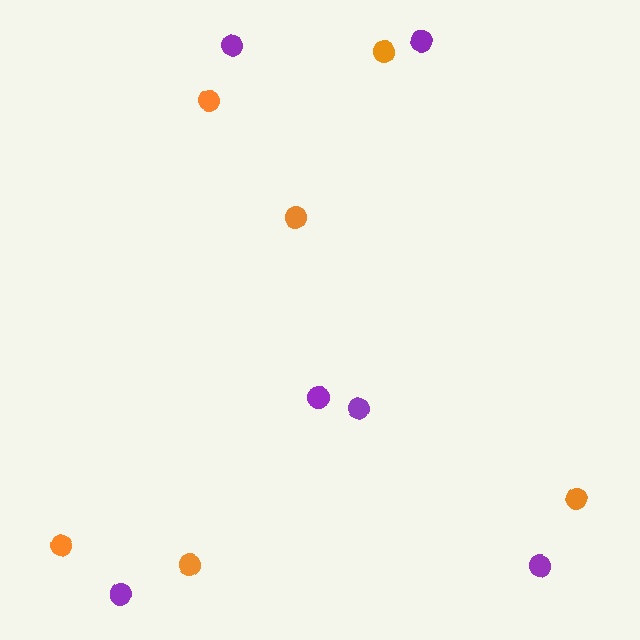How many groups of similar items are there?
There are 2 groups: one group of orange circles (6) and one group of purple circles (6).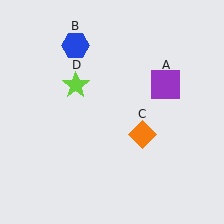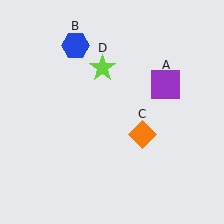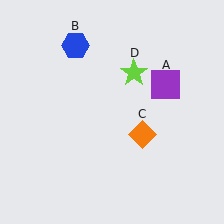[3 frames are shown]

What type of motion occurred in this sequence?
The lime star (object D) rotated clockwise around the center of the scene.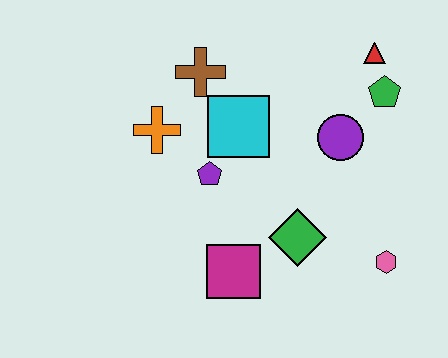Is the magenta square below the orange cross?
Yes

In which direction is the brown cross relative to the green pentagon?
The brown cross is to the left of the green pentagon.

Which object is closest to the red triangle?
The green pentagon is closest to the red triangle.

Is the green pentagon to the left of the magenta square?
No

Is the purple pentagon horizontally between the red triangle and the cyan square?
No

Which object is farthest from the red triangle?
The magenta square is farthest from the red triangle.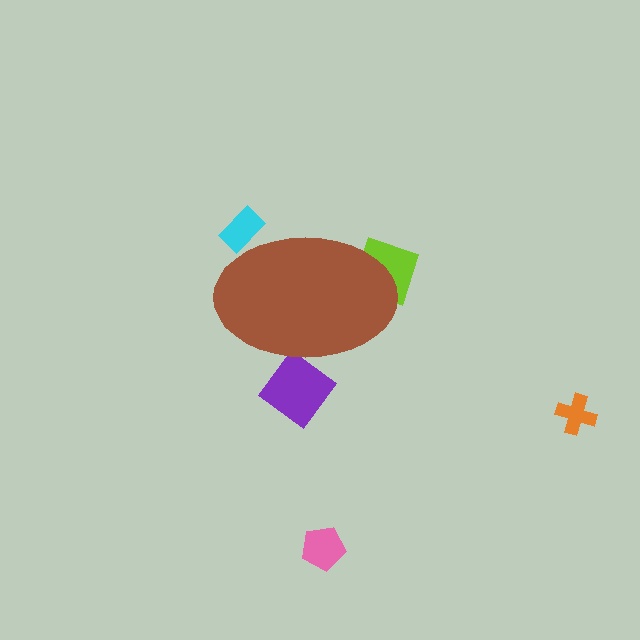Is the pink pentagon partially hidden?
No, the pink pentagon is fully visible.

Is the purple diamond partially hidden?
Yes, the purple diamond is partially hidden behind the brown ellipse.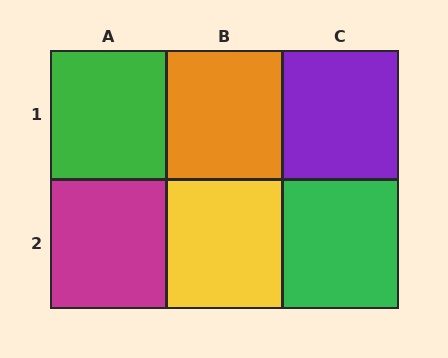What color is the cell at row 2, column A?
Magenta.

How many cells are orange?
1 cell is orange.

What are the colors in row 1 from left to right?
Green, orange, purple.